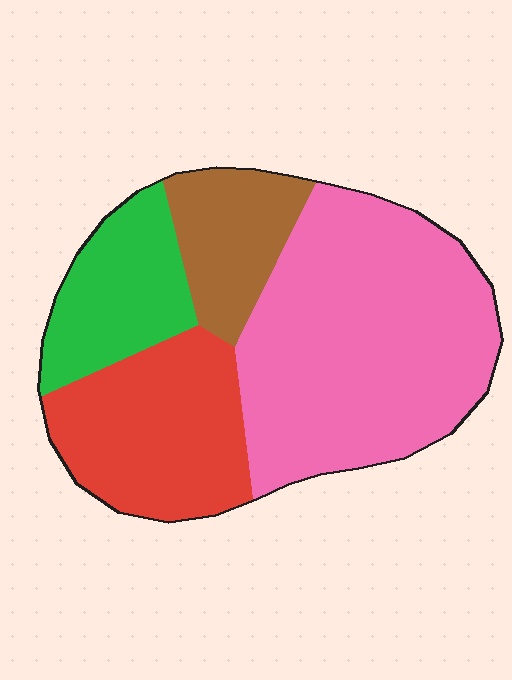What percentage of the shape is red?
Red takes up less than a quarter of the shape.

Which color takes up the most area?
Pink, at roughly 45%.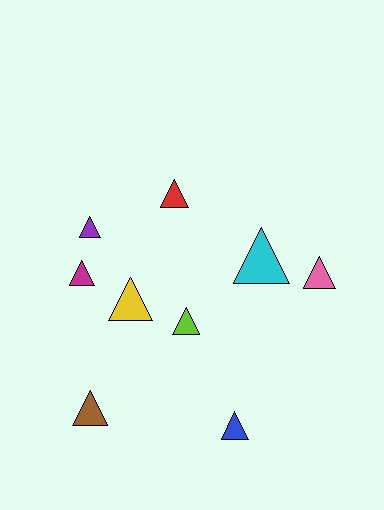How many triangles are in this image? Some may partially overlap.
There are 9 triangles.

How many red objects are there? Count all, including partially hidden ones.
There is 1 red object.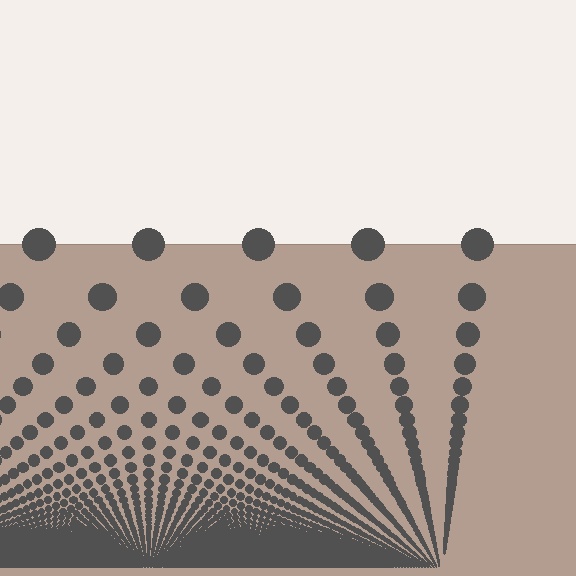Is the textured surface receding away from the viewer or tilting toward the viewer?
The surface appears to tilt toward the viewer. Texture elements get larger and sparser toward the top.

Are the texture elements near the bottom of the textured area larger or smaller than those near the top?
Smaller. The gradient is inverted — elements near the bottom are smaller and denser.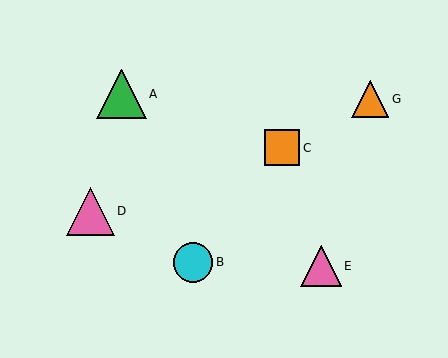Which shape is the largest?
The green triangle (labeled A) is the largest.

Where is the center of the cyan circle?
The center of the cyan circle is at (193, 262).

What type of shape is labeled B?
Shape B is a cyan circle.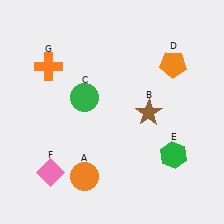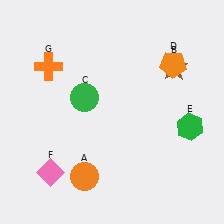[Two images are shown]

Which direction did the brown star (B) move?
The brown star (B) moved up.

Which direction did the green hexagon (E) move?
The green hexagon (E) moved up.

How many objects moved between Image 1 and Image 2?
2 objects moved between the two images.